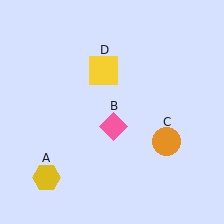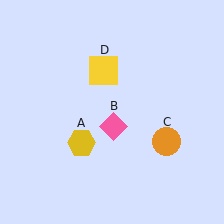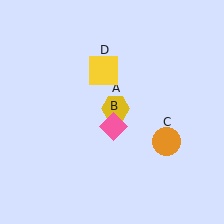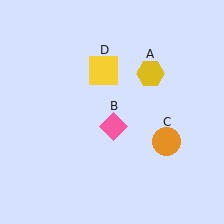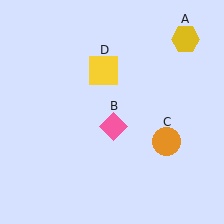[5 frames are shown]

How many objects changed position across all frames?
1 object changed position: yellow hexagon (object A).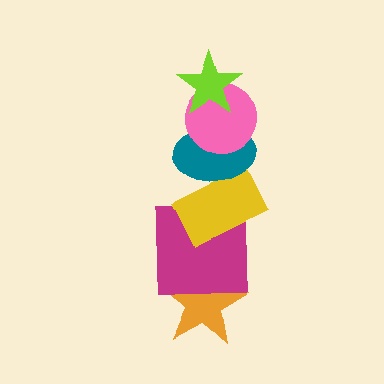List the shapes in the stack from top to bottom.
From top to bottom: the lime star, the pink circle, the teal ellipse, the yellow rectangle, the magenta square, the orange star.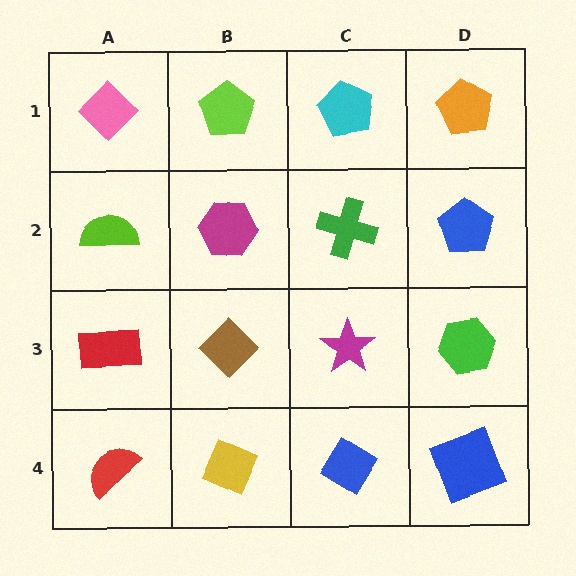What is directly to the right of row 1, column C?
An orange pentagon.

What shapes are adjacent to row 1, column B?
A magenta hexagon (row 2, column B), a pink diamond (row 1, column A), a cyan pentagon (row 1, column C).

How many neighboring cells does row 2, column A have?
3.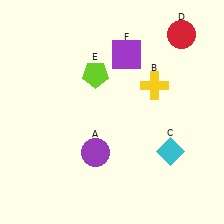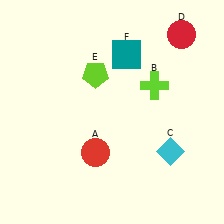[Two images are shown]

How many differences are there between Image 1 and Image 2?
There are 3 differences between the two images.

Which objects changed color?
A changed from purple to red. B changed from yellow to lime. F changed from purple to teal.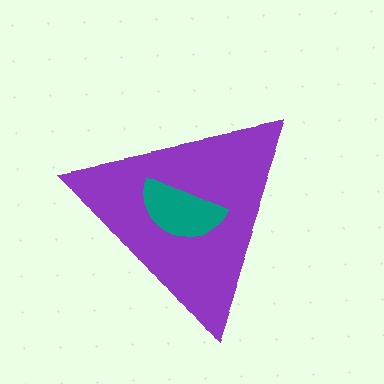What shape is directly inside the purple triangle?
The teal semicircle.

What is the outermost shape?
The purple triangle.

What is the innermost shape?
The teal semicircle.